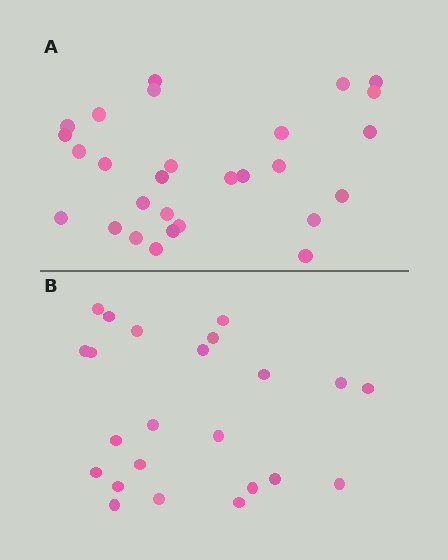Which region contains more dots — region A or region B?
Region A (the top region) has more dots.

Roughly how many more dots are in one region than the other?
Region A has about 5 more dots than region B.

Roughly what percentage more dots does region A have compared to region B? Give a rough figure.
About 20% more.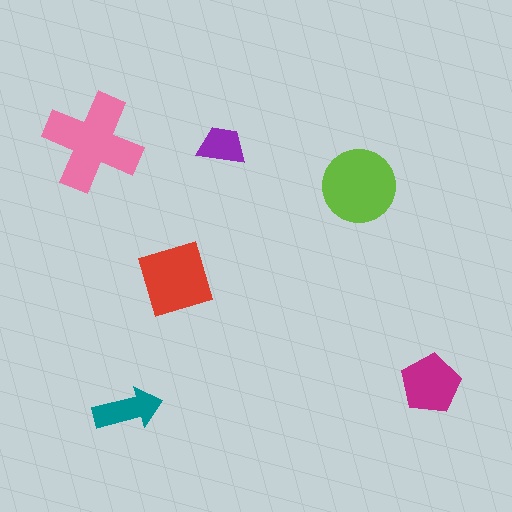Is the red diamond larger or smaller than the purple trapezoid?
Larger.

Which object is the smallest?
The purple trapezoid.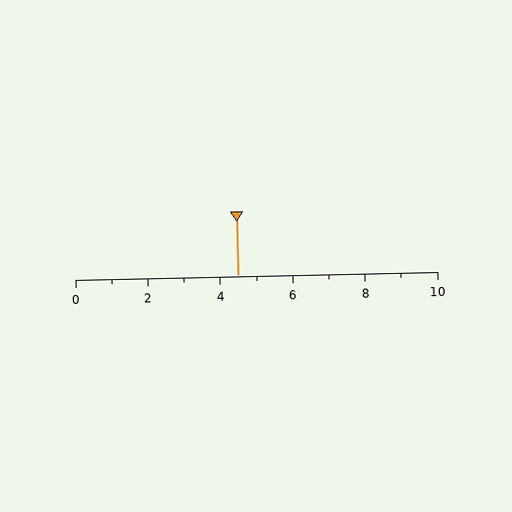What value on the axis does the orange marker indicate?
The marker indicates approximately 4.5.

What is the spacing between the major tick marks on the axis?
The major ticks are spaced 2 apart.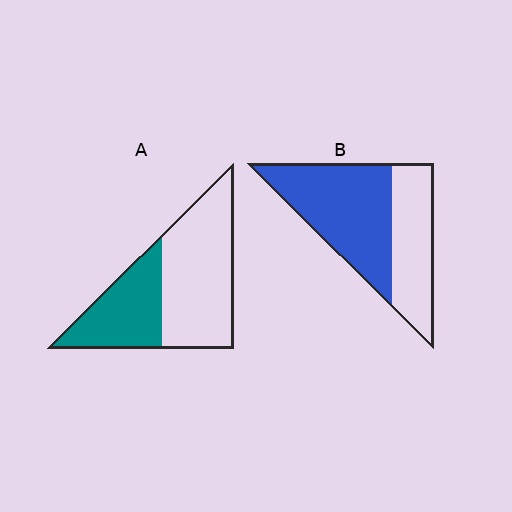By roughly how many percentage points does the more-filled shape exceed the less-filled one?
By roughly 20 percentage points (B over A).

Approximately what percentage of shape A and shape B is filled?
A is approximately 40% and B is approximately 60%.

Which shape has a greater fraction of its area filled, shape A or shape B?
Shape B.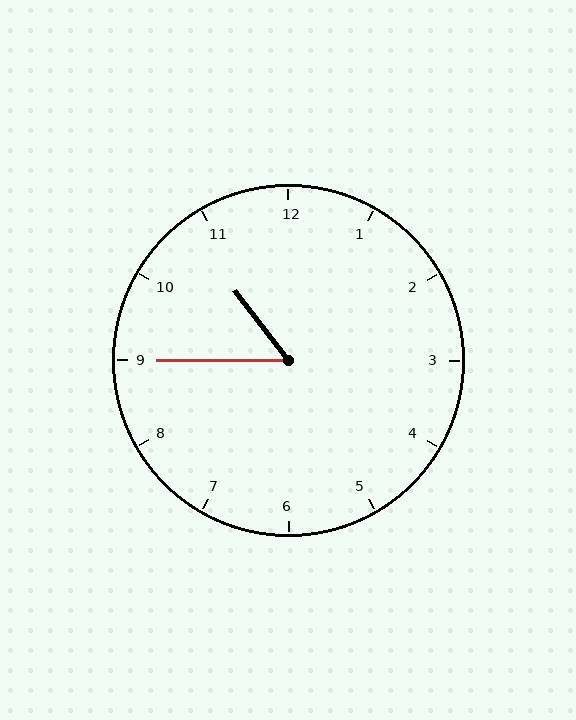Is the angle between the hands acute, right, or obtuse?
It is acute.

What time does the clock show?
10:45.